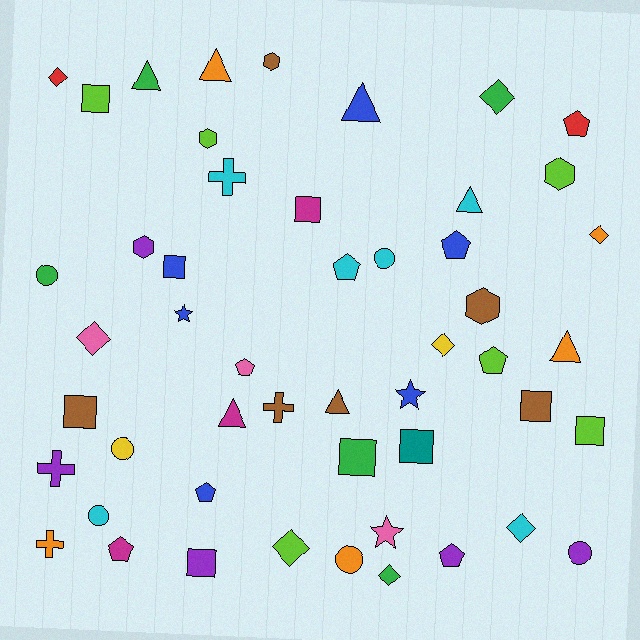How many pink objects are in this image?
There are 3 pink objects.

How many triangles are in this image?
There are 7 triangles.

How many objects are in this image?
There are 50 objects.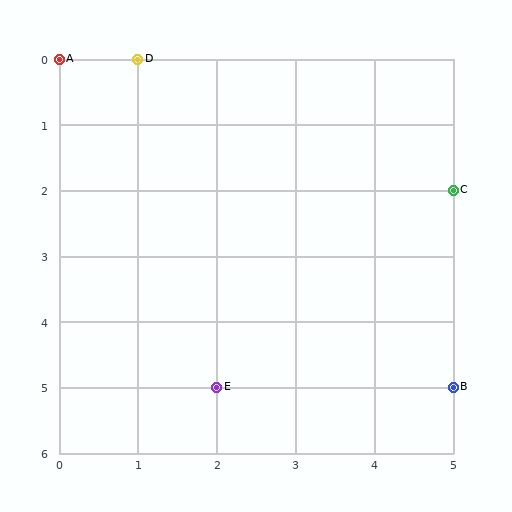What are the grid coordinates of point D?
Point D is at grid coordinates (1, 0).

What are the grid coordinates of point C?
Point C is at grid coordinates (5, 2).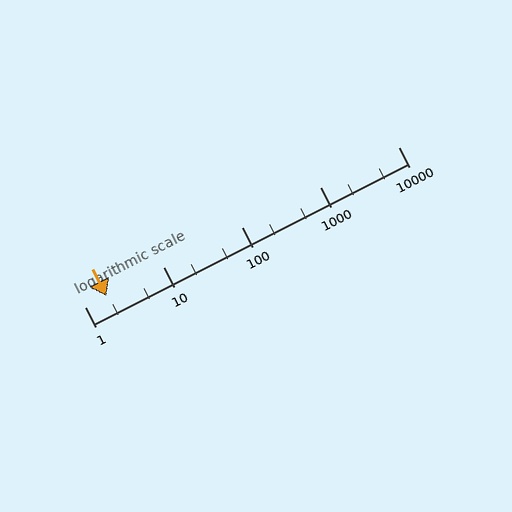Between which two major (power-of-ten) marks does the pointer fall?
The pointer is between 1 and 10.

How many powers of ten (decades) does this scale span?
The scale spans 4 decades, from 1 to 10000.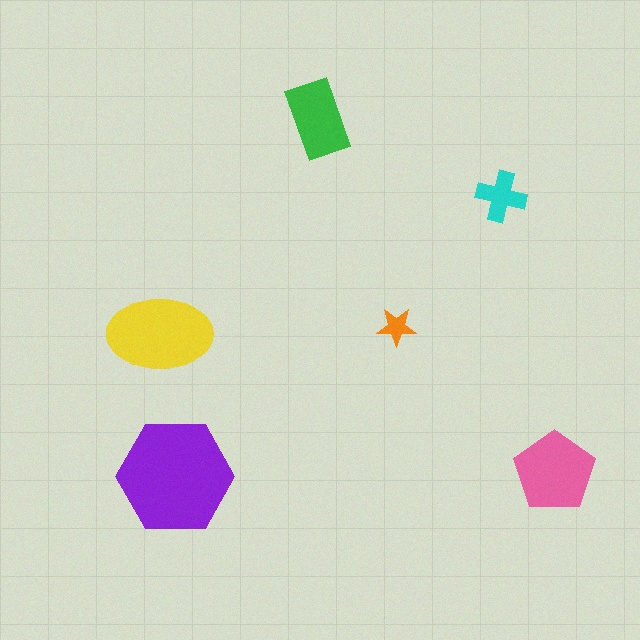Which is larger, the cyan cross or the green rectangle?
The green rectangle.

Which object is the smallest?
The orange star.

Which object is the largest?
The purple hexagon.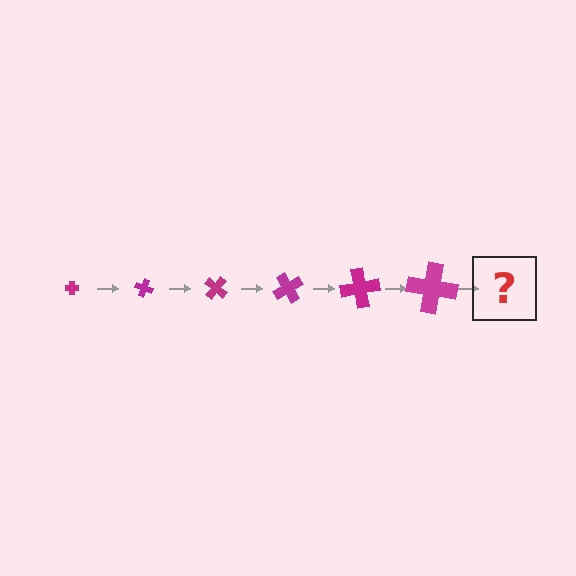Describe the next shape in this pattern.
It should be a cross, larger than the previous one and rotated 120 degrees from the start.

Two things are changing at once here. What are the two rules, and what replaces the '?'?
The two rules are that the cross grows larger each step and it rotates 20 degrees each step. The '?' should be a cross, larger than the previous one and rotated 120 degrees from the start.